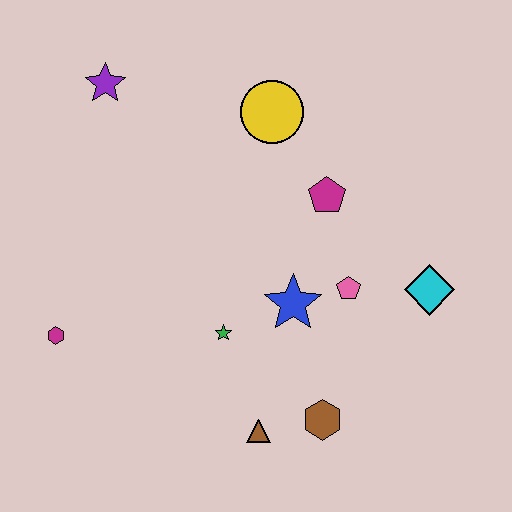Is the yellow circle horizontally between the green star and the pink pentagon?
Yes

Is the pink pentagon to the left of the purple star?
No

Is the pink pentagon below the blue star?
No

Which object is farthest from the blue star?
The purple star is farthest from the blue star.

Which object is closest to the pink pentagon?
The blue star is closest to the pink pentagon.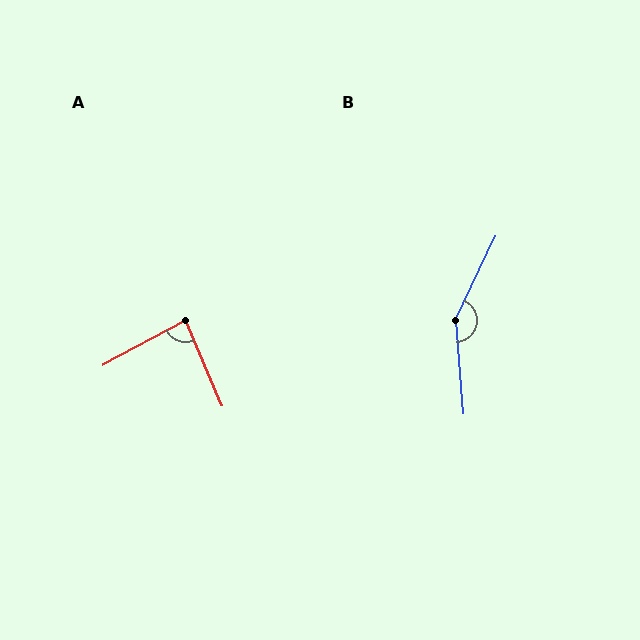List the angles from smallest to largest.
A (85°), B (150°).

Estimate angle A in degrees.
Approximately 85 degrees.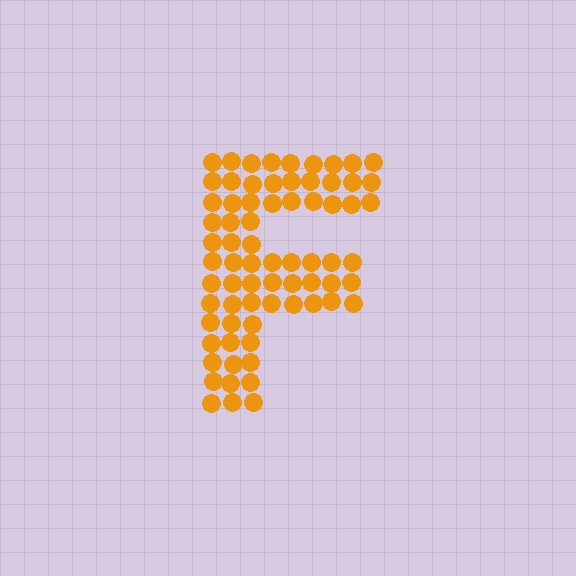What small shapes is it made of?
It is made of small circles.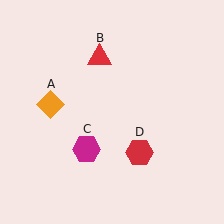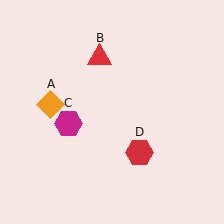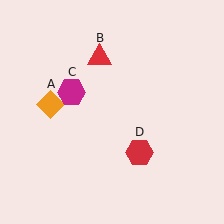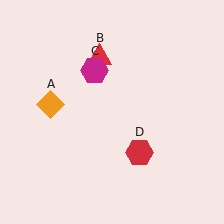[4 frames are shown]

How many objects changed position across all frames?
1 object changed position: magenta hexagon (object C).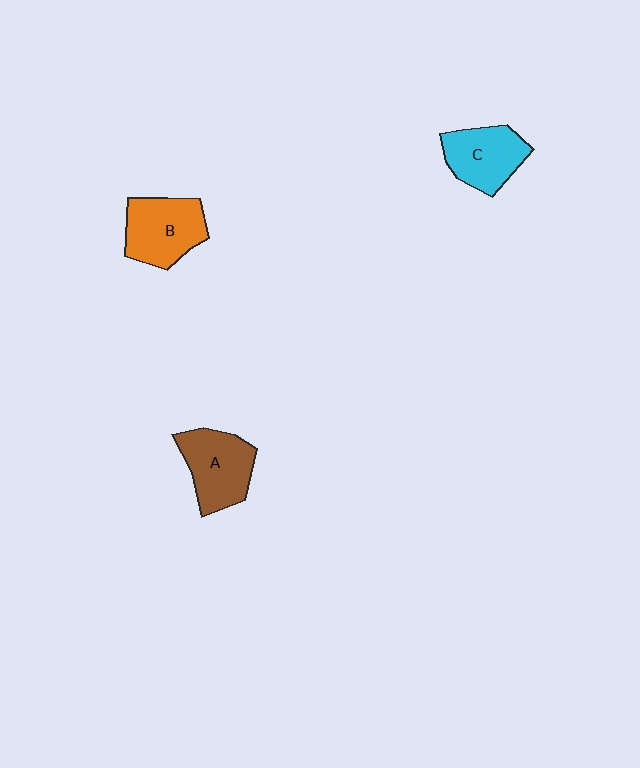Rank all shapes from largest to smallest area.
From largest to smallest: A (brown), B (orange), C (cyan).